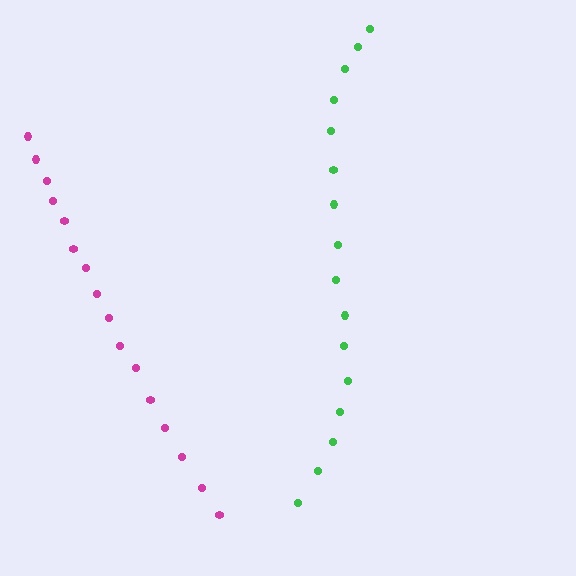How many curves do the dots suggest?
There are 2 distinct paths.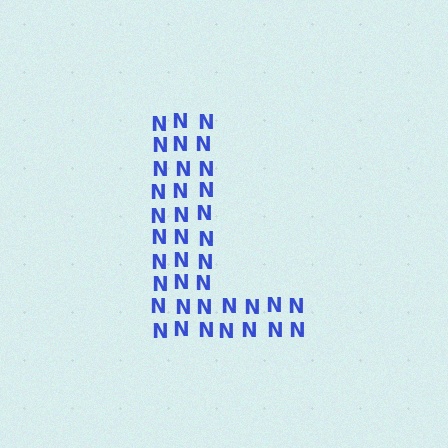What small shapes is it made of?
It is made of small letter N's.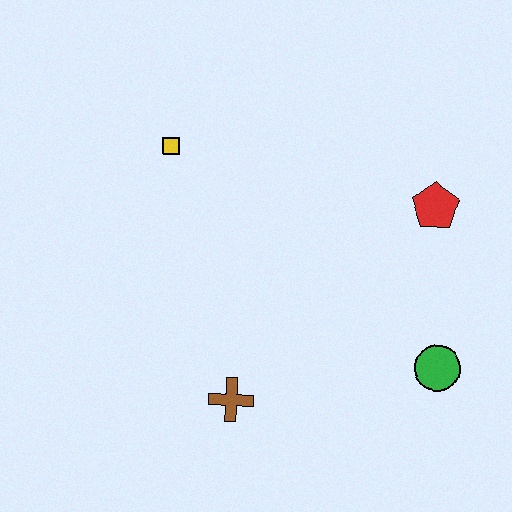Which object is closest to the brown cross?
The green circle is closest to the brown cross.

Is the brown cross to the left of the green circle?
Yes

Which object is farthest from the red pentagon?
The brown cross is farthest from the red pentagon.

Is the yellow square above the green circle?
Yes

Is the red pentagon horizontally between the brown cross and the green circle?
Yes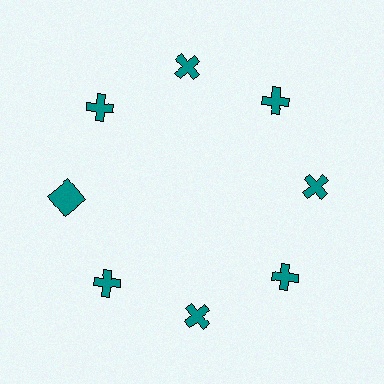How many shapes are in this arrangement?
There are 8 shapes arranged in a ring pattern.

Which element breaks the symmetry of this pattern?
The teal square at roughly the 9 o'clock position breaks the symmetry. All other shapes are teal crosses.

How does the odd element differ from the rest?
It has a different shape: square instead of cross.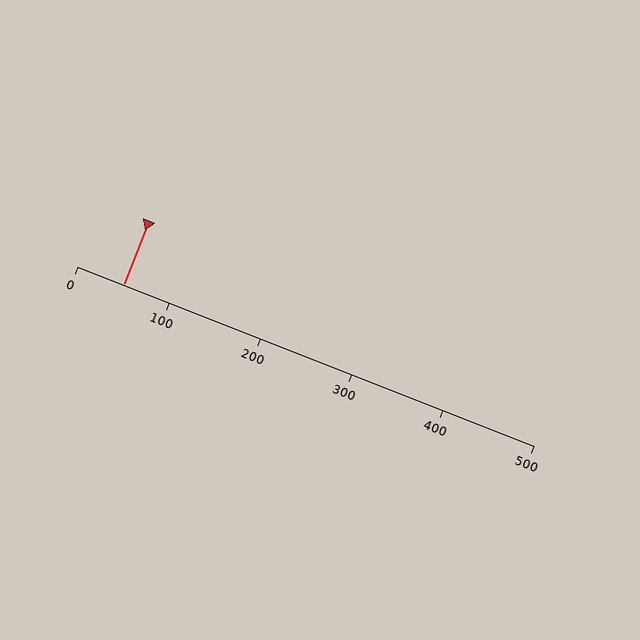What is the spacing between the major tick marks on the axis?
The major ticks are spaced 100 apart.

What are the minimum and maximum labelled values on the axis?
The axis runs from 0 to 500.